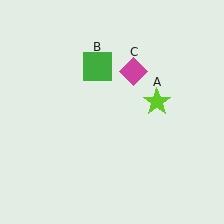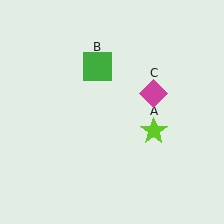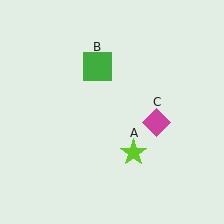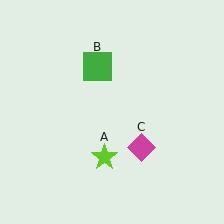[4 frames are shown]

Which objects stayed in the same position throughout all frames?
Green square (object B) remained stationary.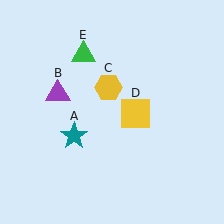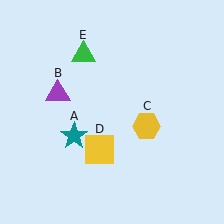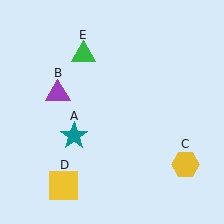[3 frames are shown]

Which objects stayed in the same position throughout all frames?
Teal star (object A) and purple triangle (object B) and green triangle (object E) remained stationary.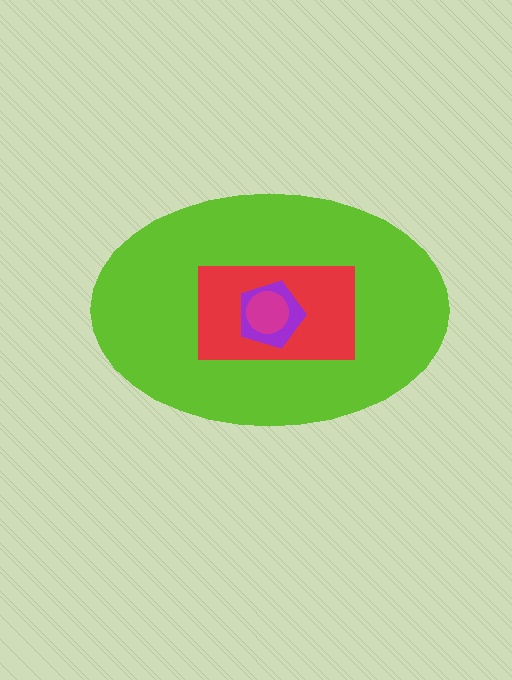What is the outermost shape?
The lime ellipse.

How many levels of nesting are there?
4.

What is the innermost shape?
The magenta circle.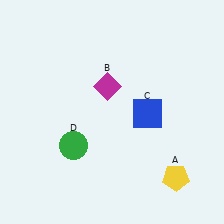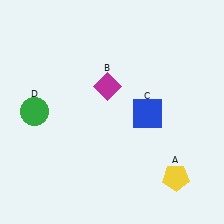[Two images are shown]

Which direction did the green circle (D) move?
The green circle (D) moved left.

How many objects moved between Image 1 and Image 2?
1 object moved between the two images.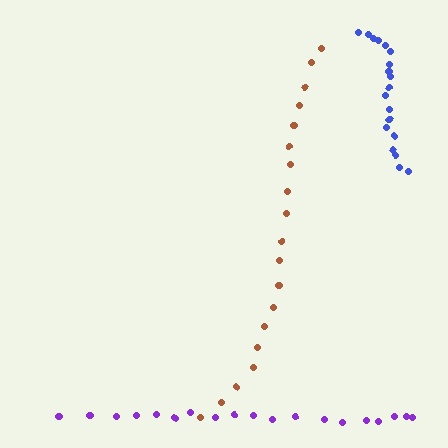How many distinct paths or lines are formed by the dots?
There are 3 distinct paths.